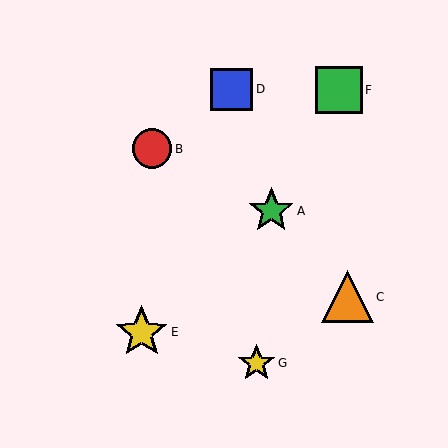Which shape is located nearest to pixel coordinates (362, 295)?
The orange triangle (labeled C) at (347, 297) is nearest to that location.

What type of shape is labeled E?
Shape E is a yellow star.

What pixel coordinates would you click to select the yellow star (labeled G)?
Click at (257, 363) to select the yellow star G.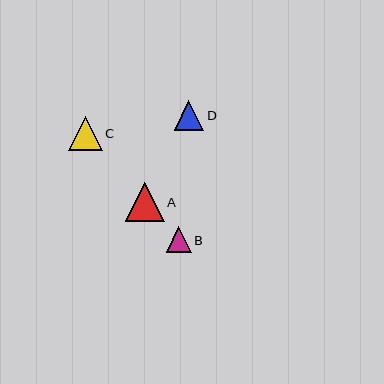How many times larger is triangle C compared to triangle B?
Triangle C is approximately 1.3 times the size of triangle B.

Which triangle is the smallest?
Triangle B is the smallest with a size of approximately 25 pixels.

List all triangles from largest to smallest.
From largest to smallest: A, C, D, B.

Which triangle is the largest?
Triangle A is the largest with a size of approximately 39 pixels.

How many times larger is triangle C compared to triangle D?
Triangle C is approximately 1.1 times the size of triangle D.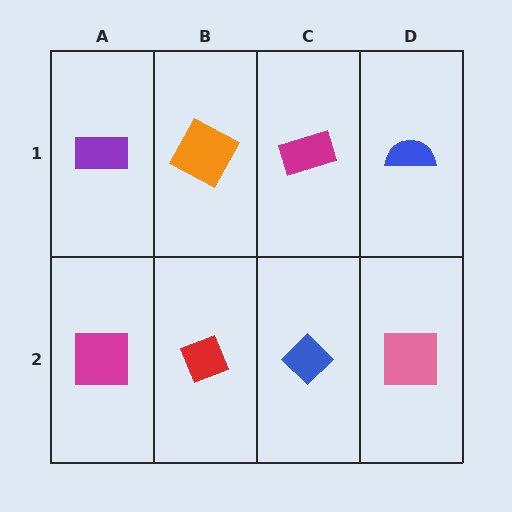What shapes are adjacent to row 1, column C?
A blue diamond (row 2, column C), an orange square (row 1, column B), a blue semicircle (row 1, column D).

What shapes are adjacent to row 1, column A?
A magenta square (row 2, column A), an orange square (row 1, column B).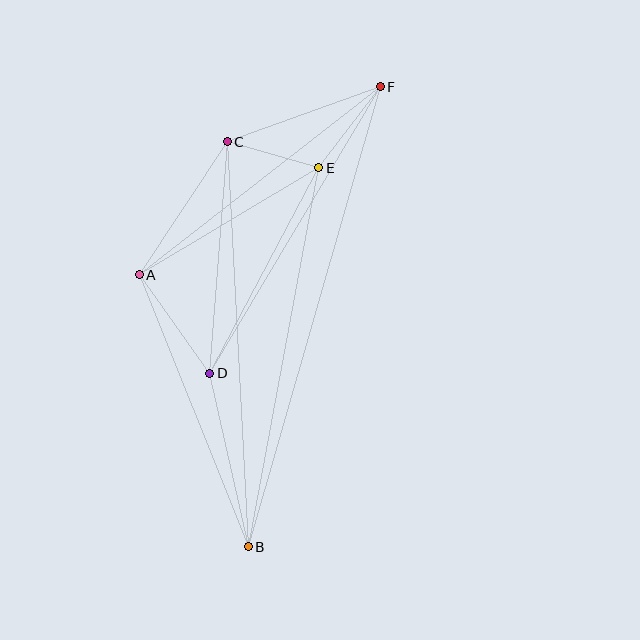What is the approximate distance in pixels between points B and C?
The distance between B and C is approximately 405 pixels.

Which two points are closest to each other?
Points C and E are closest to each other.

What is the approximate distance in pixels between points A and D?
The distance between A and D is approximately 121 pixels.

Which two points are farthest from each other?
Points B and F are farthest from each other.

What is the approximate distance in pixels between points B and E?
The distance between B and E is approximately 385 pixels.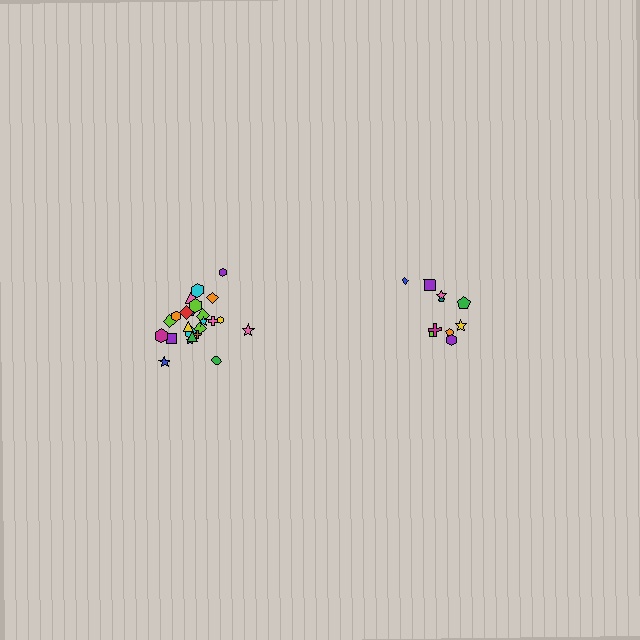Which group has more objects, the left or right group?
The left group.